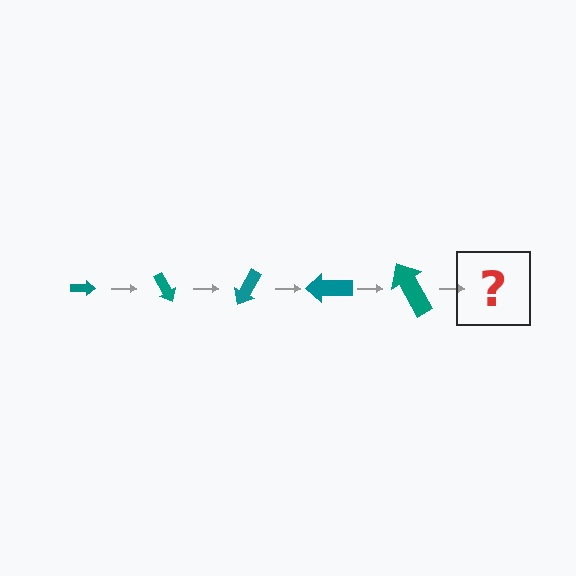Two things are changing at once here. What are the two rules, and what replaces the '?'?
The two rules are that the arrow grows larger each step and it rotates 60 degrees each step. The '?' should be an arrow, larger than the previous one and rotated 300 degrees from the start.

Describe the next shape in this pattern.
It should be an arrow, larger than the previous one and rotated 300 degrees from the start.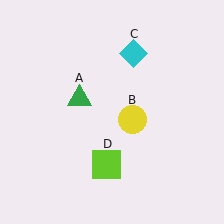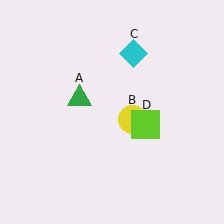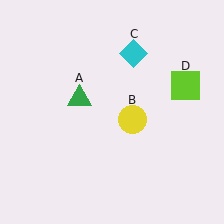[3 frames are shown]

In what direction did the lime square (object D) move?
The lime square (object D) moved up and to the right.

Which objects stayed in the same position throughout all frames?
Green triangle (object A) and yellow circle (object B) and cyan diamond (object C) remained stationary.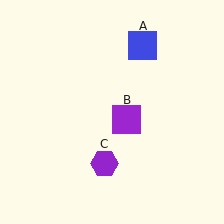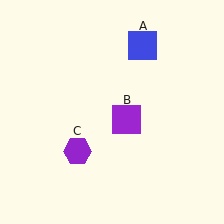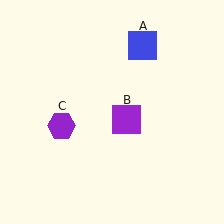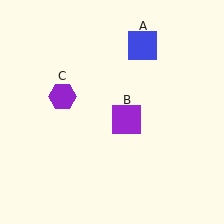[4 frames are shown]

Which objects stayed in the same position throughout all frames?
Blue square (object A) and purple square (object B) remained stationary.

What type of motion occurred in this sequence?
The purple hexagon (object C) rotated clockwise around the center of the scene.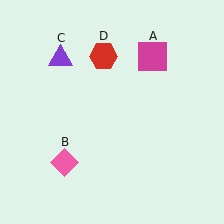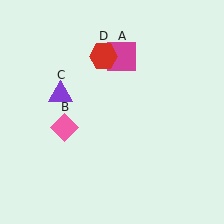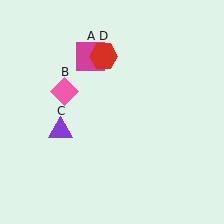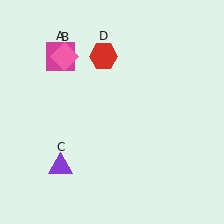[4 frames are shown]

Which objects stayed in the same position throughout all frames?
Red hexagon (object D) remained stationary.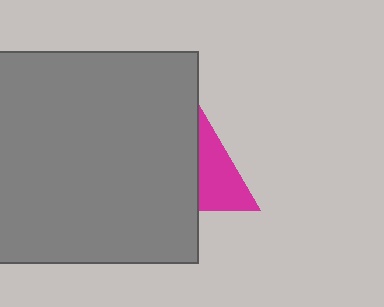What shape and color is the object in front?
The object in front is a gray square.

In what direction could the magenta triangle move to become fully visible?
The magenta triangle could move right. That would shift it out from behind the gray square entirely.